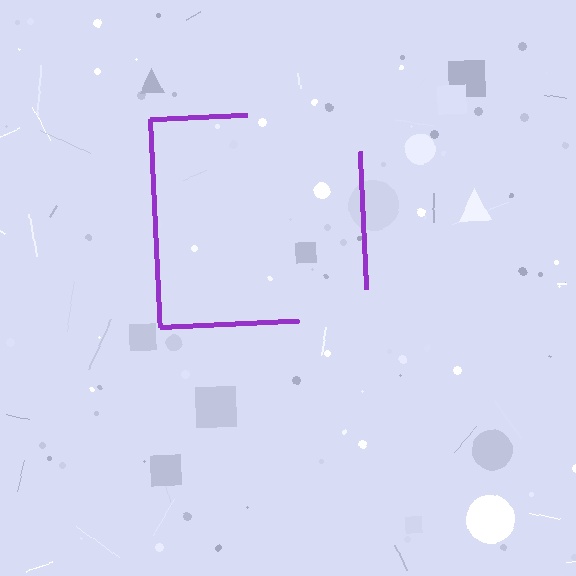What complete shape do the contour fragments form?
The contour fragments form a square.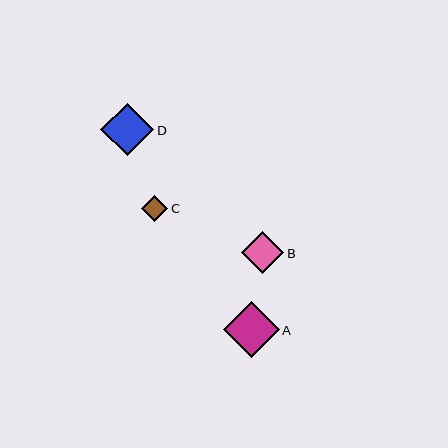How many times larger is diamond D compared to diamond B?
Diamond D is approximately 1.3 times the size of diamond B.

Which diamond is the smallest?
Diamond C is the smallest with a size of approximately 26 pixels.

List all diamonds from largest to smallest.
From largest to smallest: A, D, B, C.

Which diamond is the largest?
Diamond A is the largest with a size of approximately 56 pixels.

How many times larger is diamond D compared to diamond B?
Diamond D is approximately 1.3 times the size of diamond B.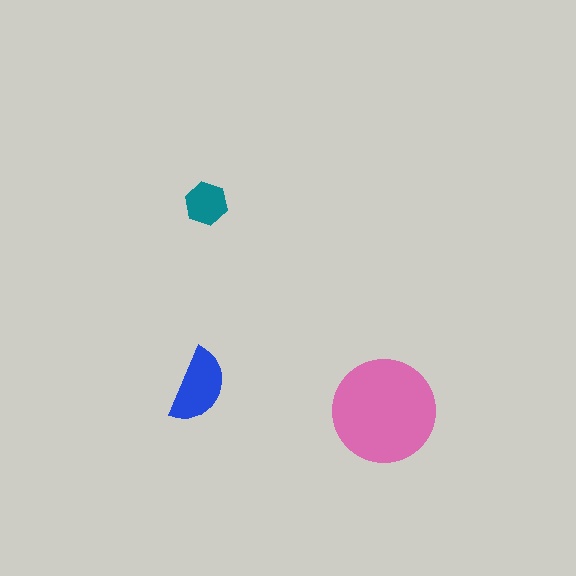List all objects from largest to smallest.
The pink circle, the blue semicircle, the teal hexagon.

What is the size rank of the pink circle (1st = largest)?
1st.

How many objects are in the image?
There are 3 objects in the image.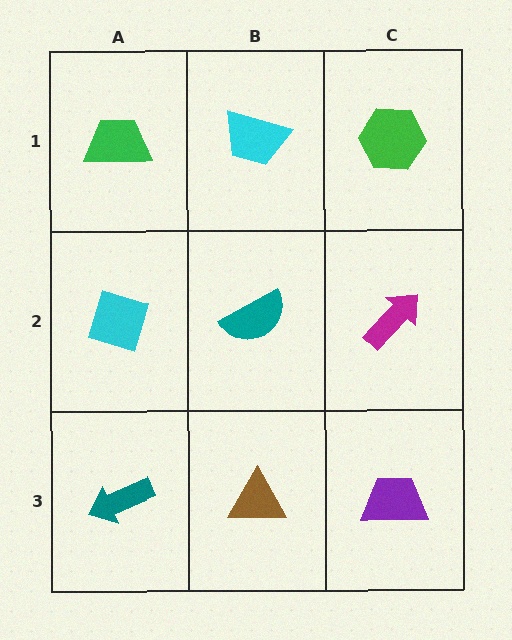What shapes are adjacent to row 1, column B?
A teal semicircle (row 2, column B), a green trapezoid (row 1, column A), a green hexagon (row 1, column C).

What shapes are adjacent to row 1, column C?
A magenta arrow (row 2, column C), a cyan trapezoid (row 1, column B).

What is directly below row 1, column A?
A cyan diamond.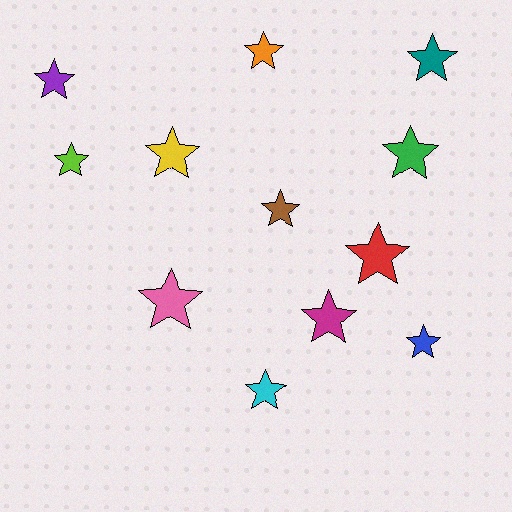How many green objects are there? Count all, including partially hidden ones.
There is 1 green object.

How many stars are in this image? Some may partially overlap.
There are 12 stars.